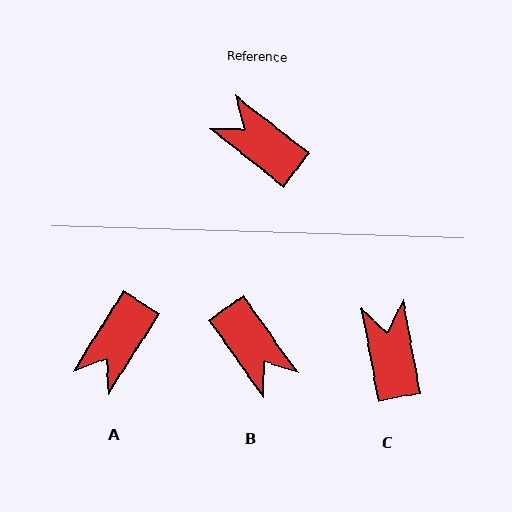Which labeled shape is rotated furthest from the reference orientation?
B, about 164 degrees away.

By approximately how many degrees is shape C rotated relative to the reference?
Approximately 42 degrees clockwise.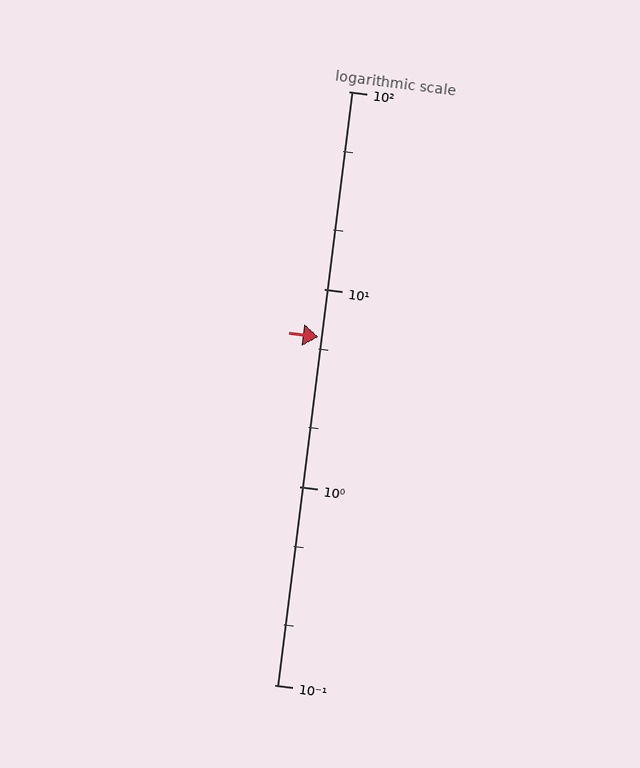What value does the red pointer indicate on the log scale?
The pointer indicates approximately 5.7.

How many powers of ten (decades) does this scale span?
The scale spans 3 decades, from 0.1 to 100.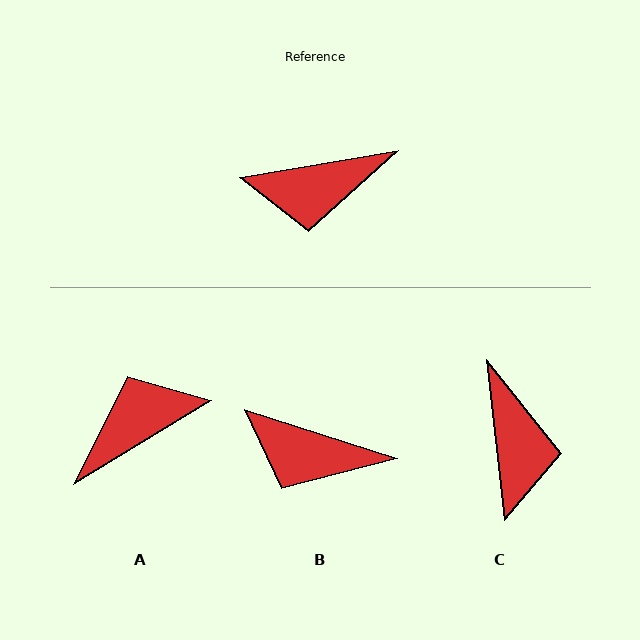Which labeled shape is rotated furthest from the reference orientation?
A, about 158 degrees away.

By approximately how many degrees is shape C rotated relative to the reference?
Approximately 87 degrees counter-clockwise.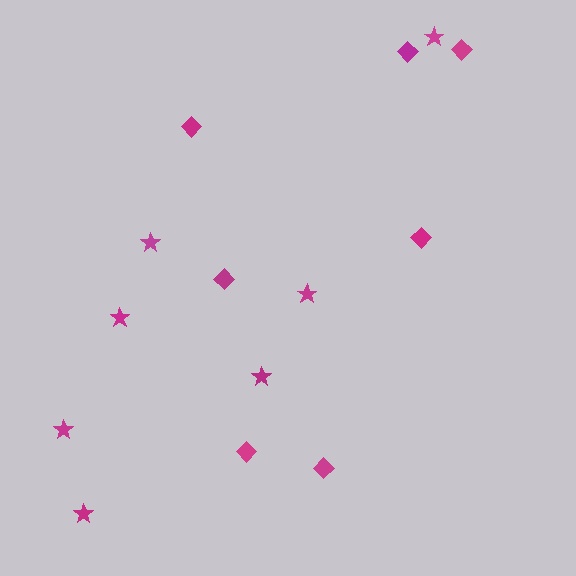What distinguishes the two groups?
There are 2 groups: one group of stars (7) and one group of diamonds (7).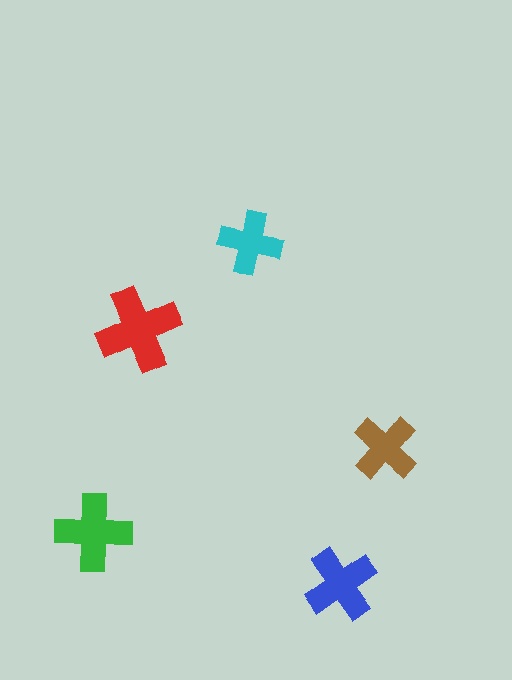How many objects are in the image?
There are 5 objects in the image.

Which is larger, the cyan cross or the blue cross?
The blue one.